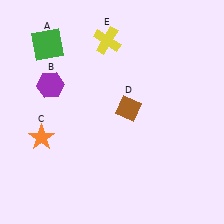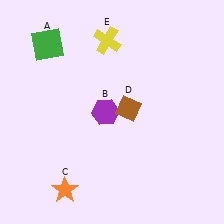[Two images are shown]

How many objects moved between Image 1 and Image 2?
2 objects moved between the two images.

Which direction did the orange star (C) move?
The orange star (C) moved down.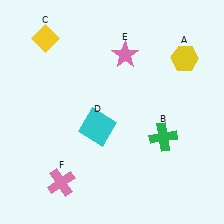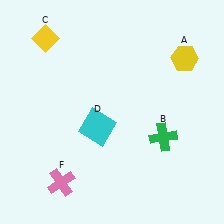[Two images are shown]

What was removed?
The pink star (E) was removed in Image 2.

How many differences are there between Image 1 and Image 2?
There is 1 difference between the two images.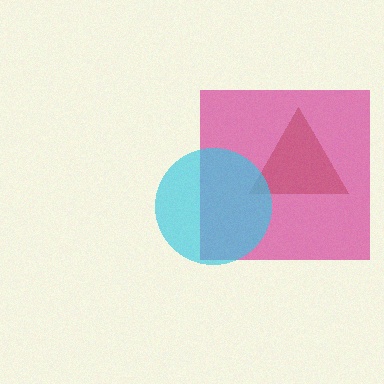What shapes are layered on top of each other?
The layered shapes are: a brown triangle, a magenta square, a cyan circle.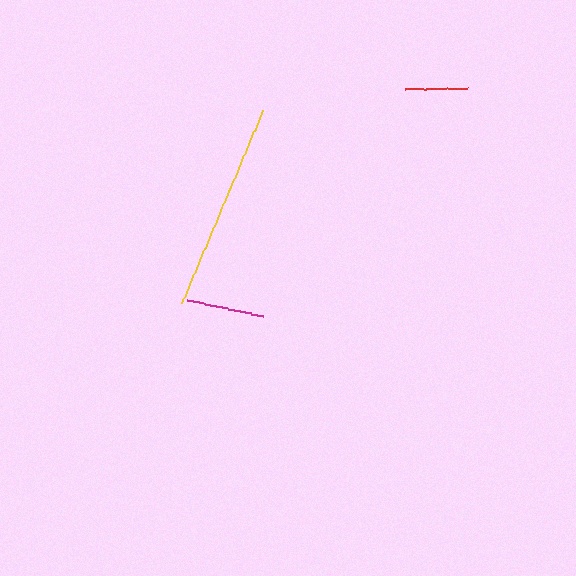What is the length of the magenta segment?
The magenta segment is approximately 78 pixels long.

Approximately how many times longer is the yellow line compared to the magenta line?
The yellow line is approximately 2.7 times the length of the magenta line.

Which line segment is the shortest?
The red line is the shortest at approximately 62 pixels.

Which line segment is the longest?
The yellow line is the longest at approximately 209 pixels.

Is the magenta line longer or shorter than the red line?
The magenta line is longer than the red line.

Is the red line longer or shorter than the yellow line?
The yellow line is longer than the red line.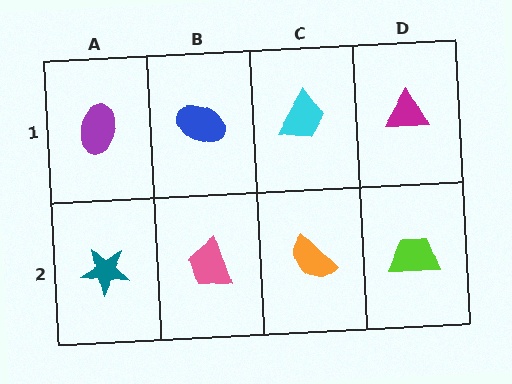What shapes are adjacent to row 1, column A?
A teal star (row 2, column A), a blue ellipse (row 1, column B).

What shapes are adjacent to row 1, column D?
A lime trapezoid (row 2, column D), a cyan trapezoid (row 1, column C).